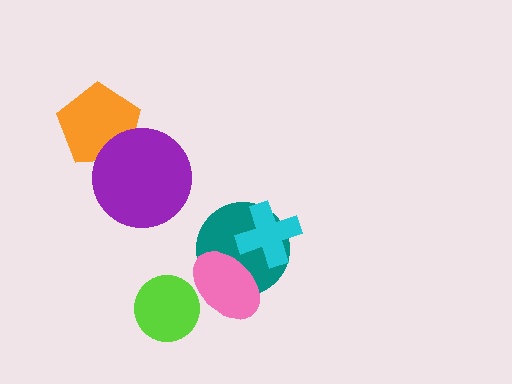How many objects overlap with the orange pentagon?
1 object overlaps with the orange pentagon.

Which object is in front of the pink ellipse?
The lime circle is in front of the pink ellipse.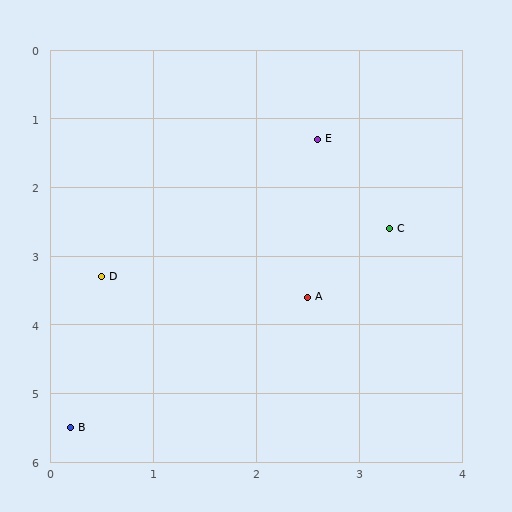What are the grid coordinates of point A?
Point A is at approximately (2.5, 3.6).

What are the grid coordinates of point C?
Point C is at approximately (3.3, 2.6).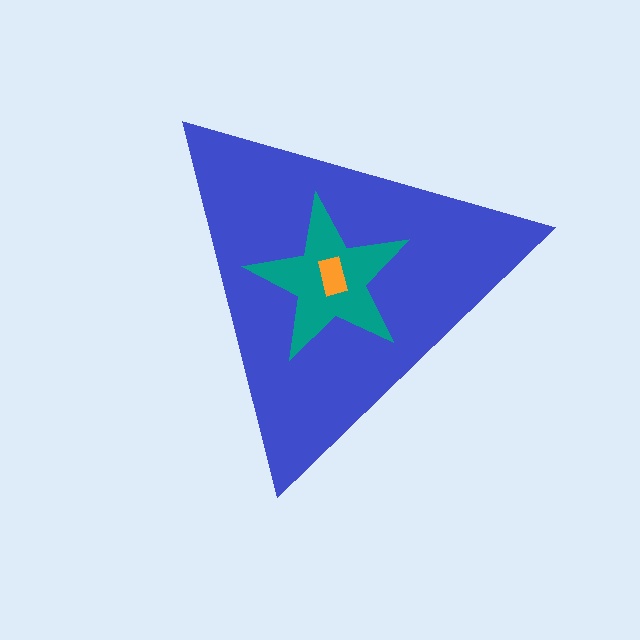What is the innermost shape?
The orange rectangle.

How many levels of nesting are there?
3.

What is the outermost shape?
The blue triangle.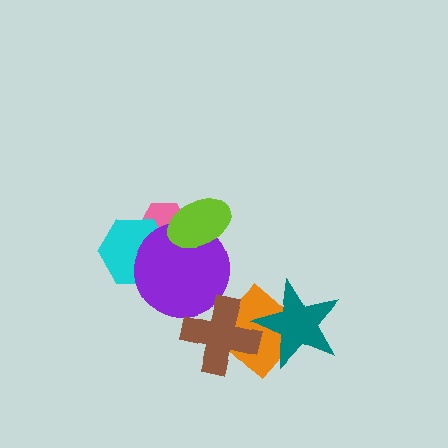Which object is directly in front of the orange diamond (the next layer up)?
The teal star is directly in front of the orange diamond.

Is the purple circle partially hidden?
Yes, it is partially covered by another shape.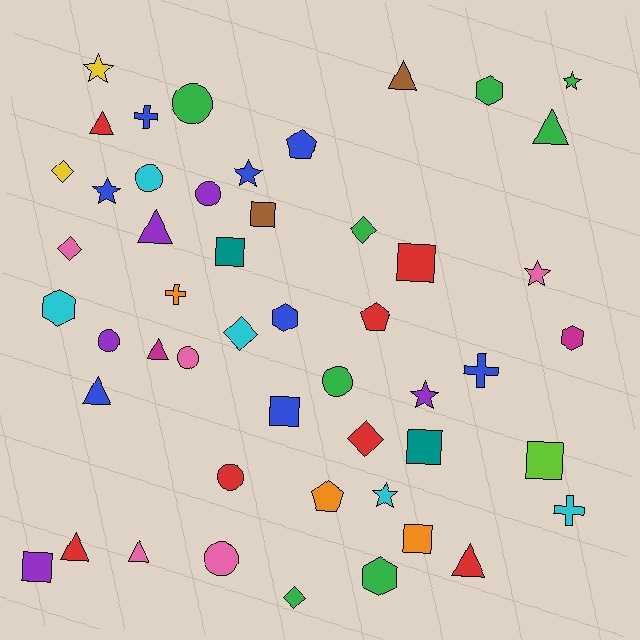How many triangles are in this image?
There are 9 triangles.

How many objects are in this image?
There are 50 objects.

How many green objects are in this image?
There are 8 green objects.